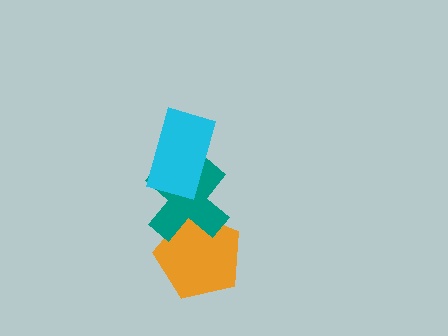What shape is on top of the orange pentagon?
The teal cross is on top of the orange pentagon.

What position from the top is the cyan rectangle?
The cyan rectangle is 1st from the top.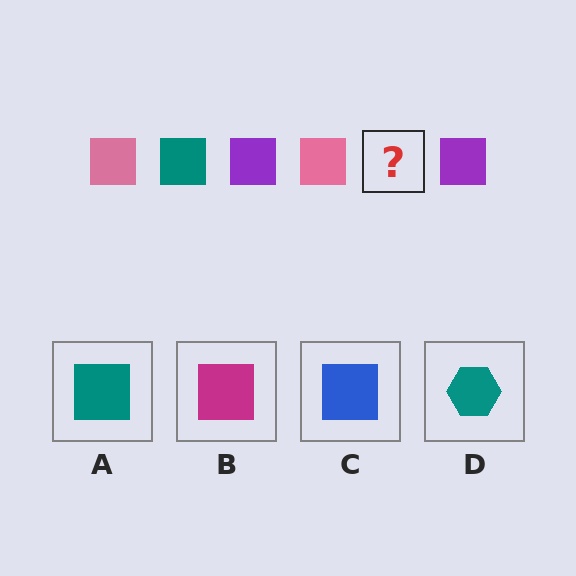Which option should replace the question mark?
Option A.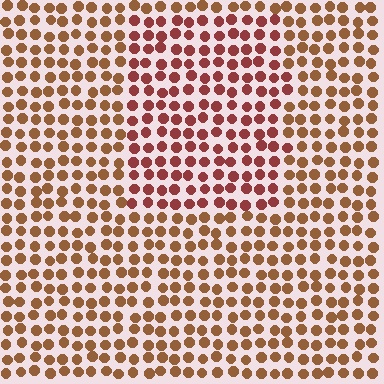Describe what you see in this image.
The image is filled with small brown elements in a uniform arrangement. A rectangle-shaped region is visible where the elements are tinted to a slightly different hue, forming a subtle color boundary.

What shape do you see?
I see a rectangle.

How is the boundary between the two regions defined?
The boundary is defined purely by a slight shift in hue (about 29 degrees). Spacing, size, and orientation are identical on both sides.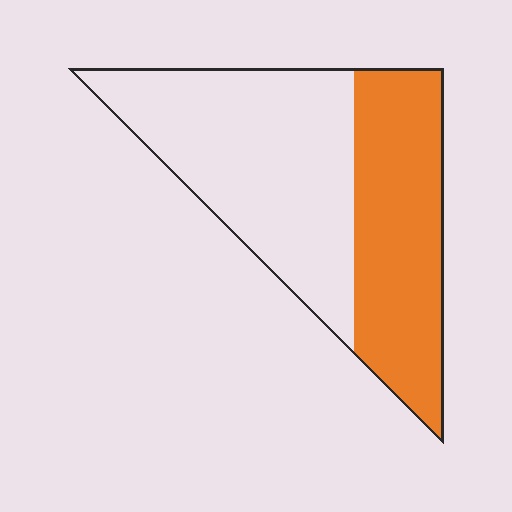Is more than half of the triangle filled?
No.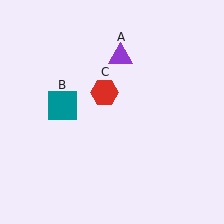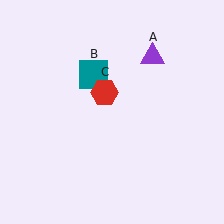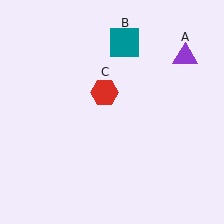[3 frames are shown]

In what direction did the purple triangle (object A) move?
The purple triangle (object A) moved right.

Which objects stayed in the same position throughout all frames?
Red hexagon (object C) remained stationary.